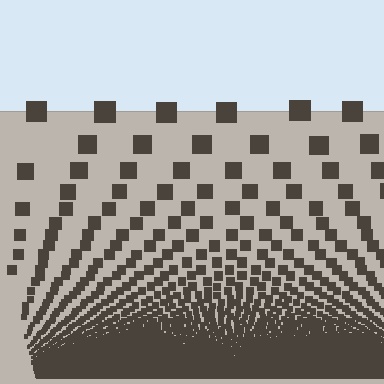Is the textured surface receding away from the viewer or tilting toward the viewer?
The surface appears to tilt toward the viewer. Texture elements get larger and sparser toward the top.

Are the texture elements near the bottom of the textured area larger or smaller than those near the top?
Smaller. The gradient is inverted — elements near the bottom are smaller and denser.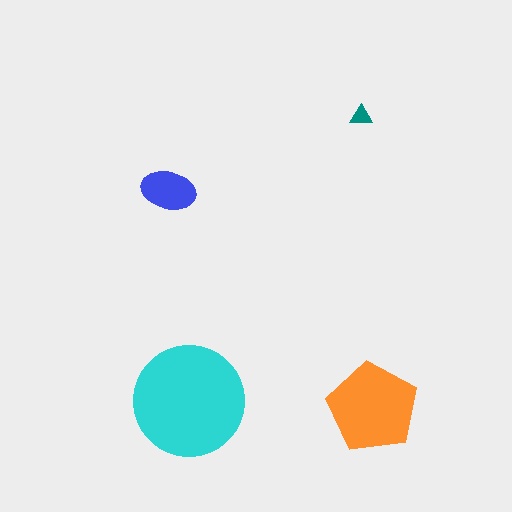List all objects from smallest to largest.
The teal triangle, the blue ellipse, the orange pentagon, the cyan circle.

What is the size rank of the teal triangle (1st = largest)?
4th.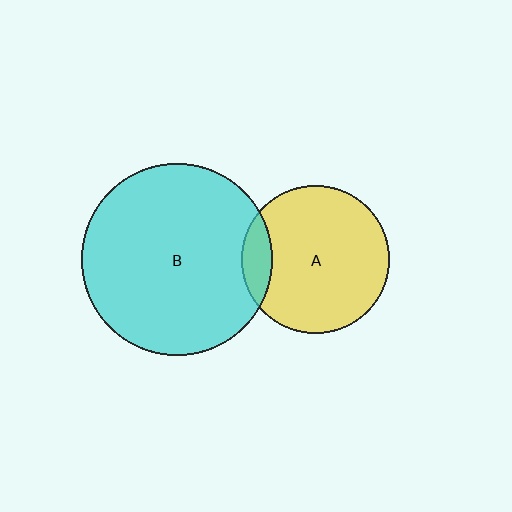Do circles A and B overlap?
Yes.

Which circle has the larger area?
Circle B (cyan).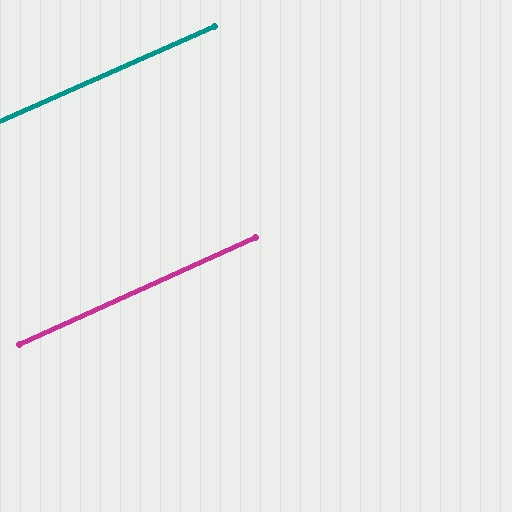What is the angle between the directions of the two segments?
Approximately 1 degree.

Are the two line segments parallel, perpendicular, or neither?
Parallel — their directions differ by only 0.6°.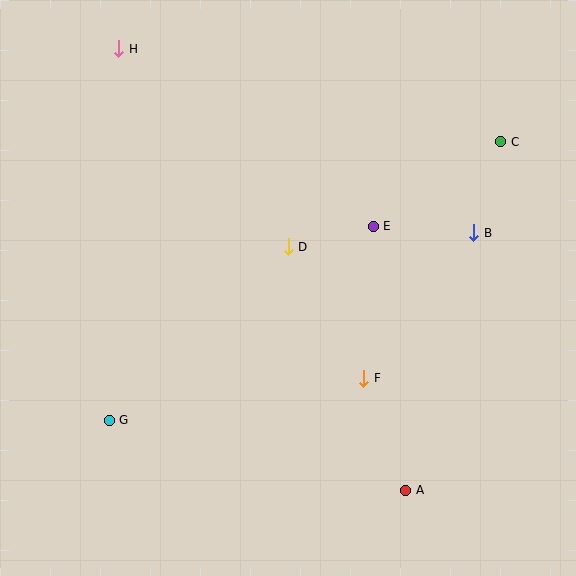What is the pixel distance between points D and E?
The distance between D and E is 87 pixels.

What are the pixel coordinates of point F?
Point F is at (364, 378).